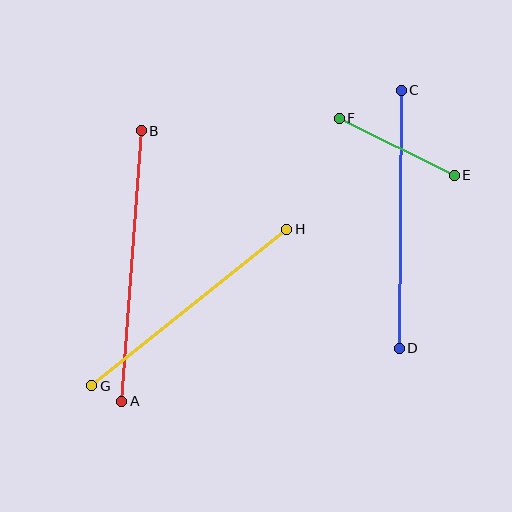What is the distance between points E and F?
The distance is approximately 128 pixels.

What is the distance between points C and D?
The distance is approximately 258 pixels.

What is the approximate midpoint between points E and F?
The midpoint is at approximately (397, 147) pixels.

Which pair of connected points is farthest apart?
Points A and B are farthest apart.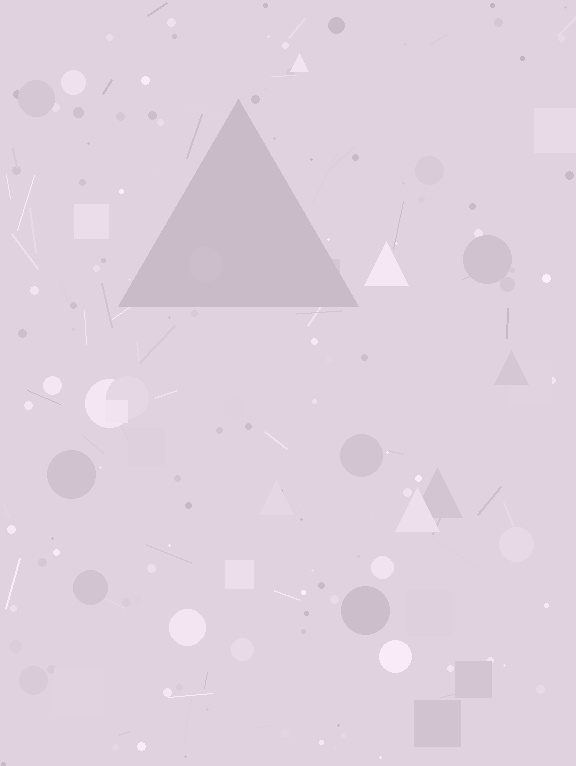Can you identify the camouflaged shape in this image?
The camouflaged shape is a triangle.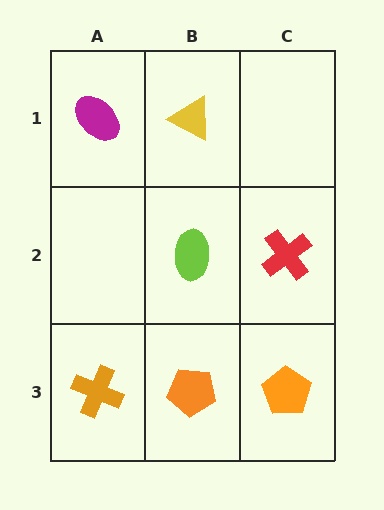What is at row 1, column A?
A magenta ellipse.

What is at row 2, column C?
A red cross.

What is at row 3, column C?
An orange pentagon.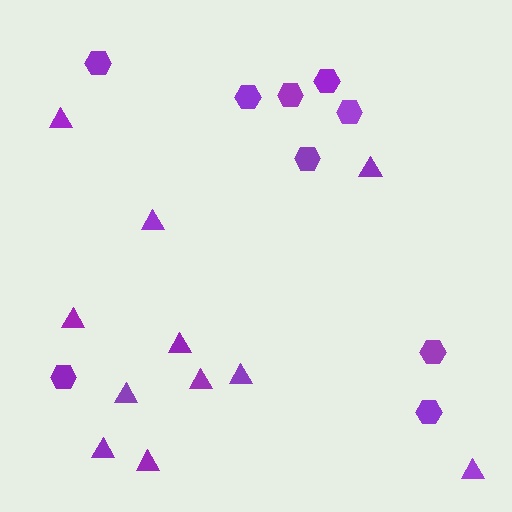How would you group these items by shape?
There are 2 groups: one group of hexagons (9) and one group of triangles (11).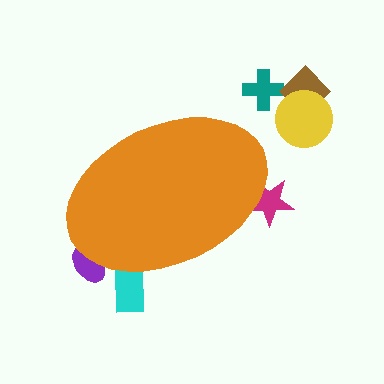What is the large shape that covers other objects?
An orange ellipse.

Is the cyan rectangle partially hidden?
Yes, the cyan rectangle is partially hidden behind the orange ellipse.